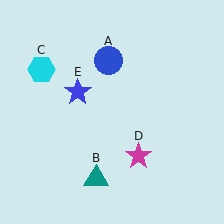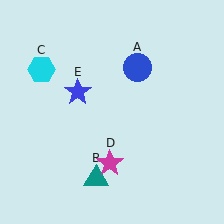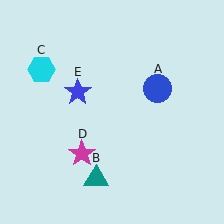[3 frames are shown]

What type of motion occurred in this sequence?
The blue circle (object A), magenta star (object D) rotated clockwise around the center of the scene.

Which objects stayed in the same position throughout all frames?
Teal triangle (object B) and cyan hexagon (object C) and blue star (object E) remained stationary.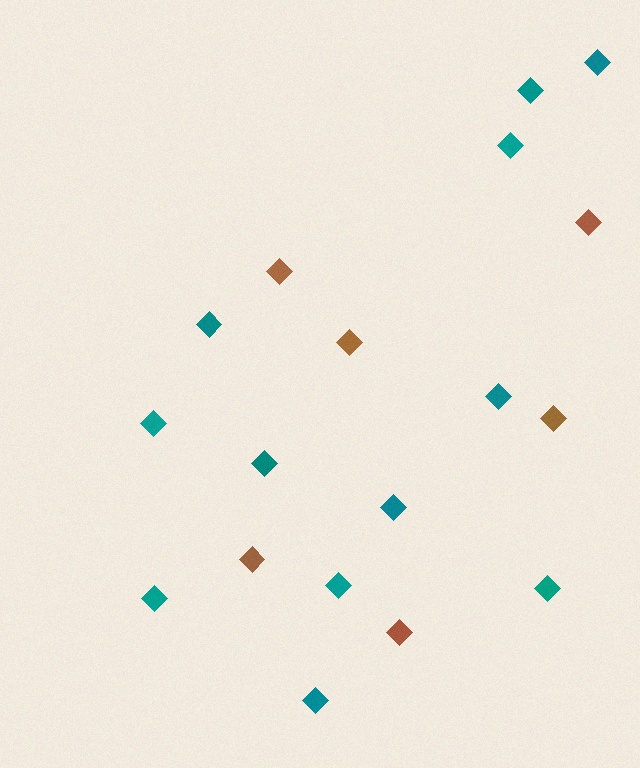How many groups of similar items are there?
There are 2 groups: one group of brown diamonds (6) and one group of teal diamonds (12).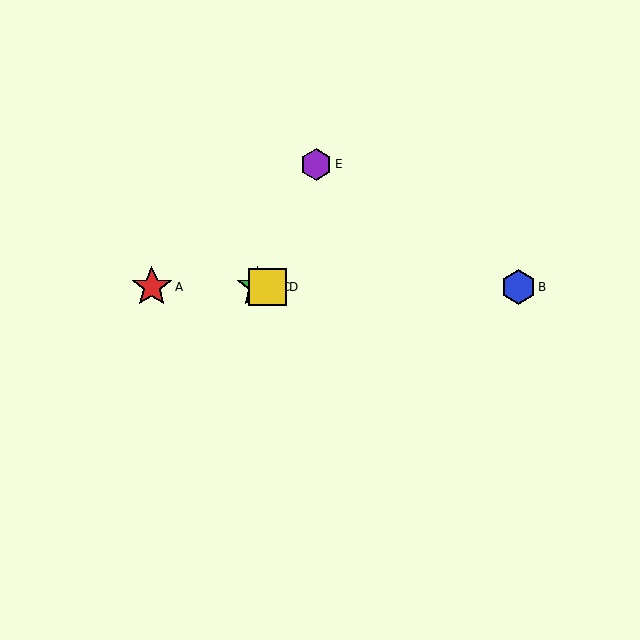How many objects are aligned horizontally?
4 objects (A, B, C, D) are aligned horizontally.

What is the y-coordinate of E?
Object E is at y≈164.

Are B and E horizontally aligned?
No, B is at y≈287 and E is at y≈164.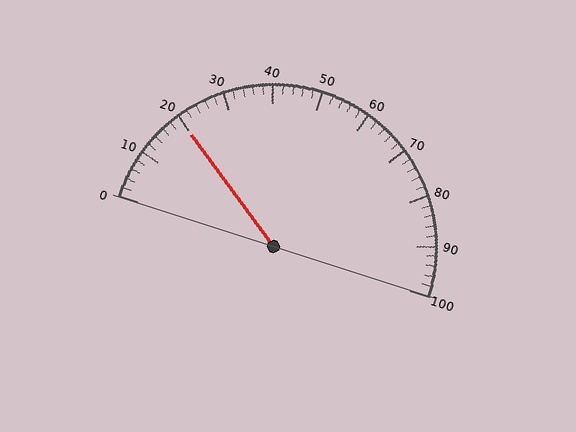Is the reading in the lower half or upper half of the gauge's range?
The reading is in the lower half of the range (0 to 100).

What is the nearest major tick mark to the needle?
The nearest major tick mark is 20.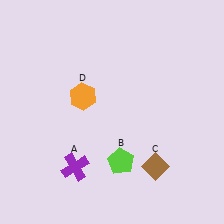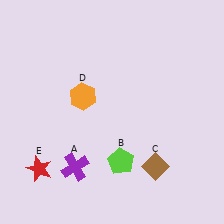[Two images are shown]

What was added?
A red star (E) was added in Image 2.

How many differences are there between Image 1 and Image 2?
There is 1 difference between the two images.